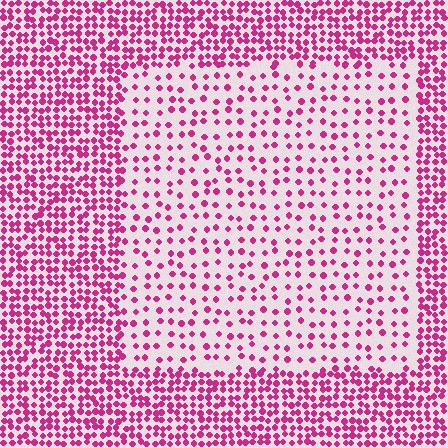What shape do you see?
I see a rectangle.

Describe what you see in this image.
The image contains small magenta elements arranged at two different densities. A rectangle-shaped region is visible where the elements are less densely packed than the surrounding area.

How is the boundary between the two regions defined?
The boundary is defined by a change in element density (approximately 2.4x ratio). All elements are the same color, size, and shape.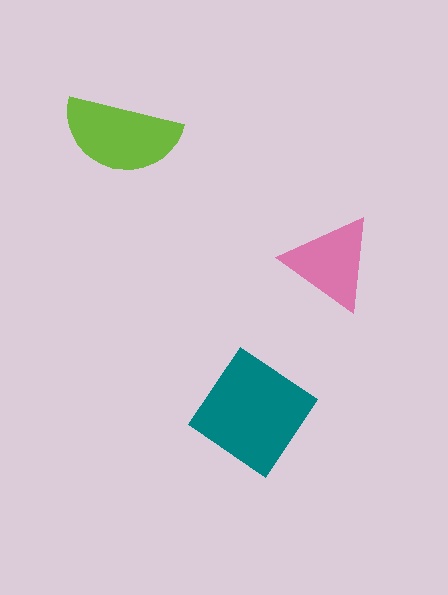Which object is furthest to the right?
The pink triangle is rightmost.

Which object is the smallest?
The pink triangle.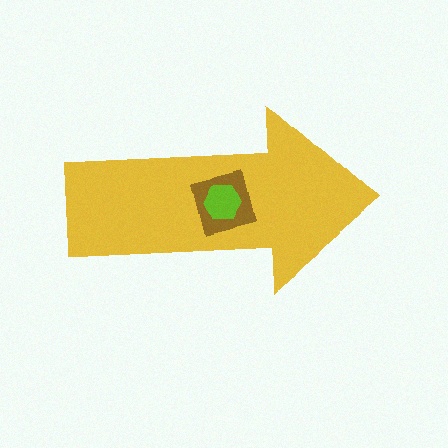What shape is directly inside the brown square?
The lime hexagon.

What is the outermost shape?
The yellow arrow.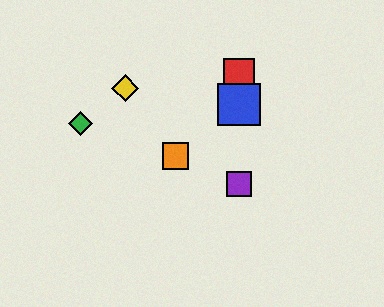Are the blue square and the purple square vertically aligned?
Yes, both are at x≈239.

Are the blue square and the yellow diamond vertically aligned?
No, the blue square is at x≈239 and the yellow diamond is at x≈125.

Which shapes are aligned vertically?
The red square, the blue square, the purple square are aligned vertically.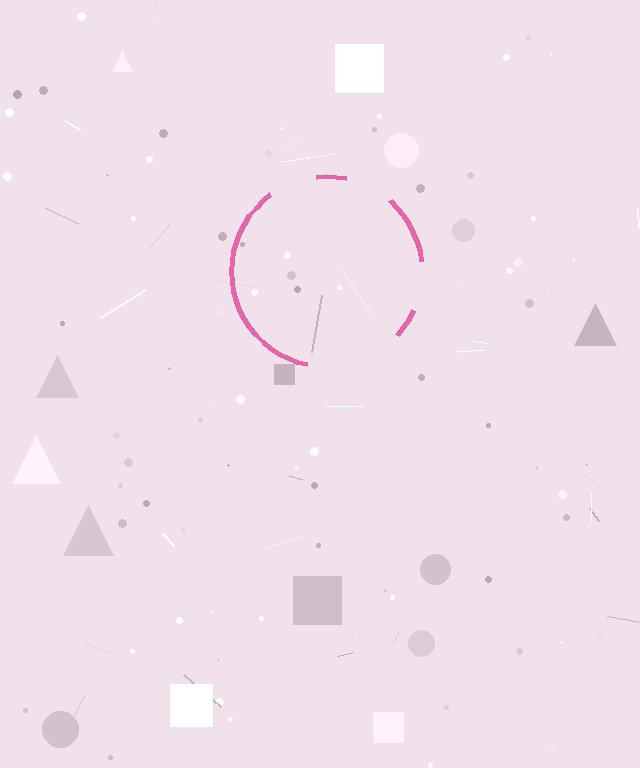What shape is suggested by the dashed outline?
The dashed outline suggests a circle.